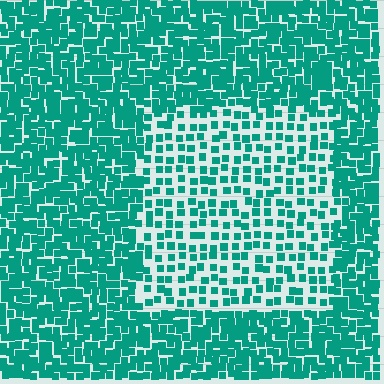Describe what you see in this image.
The image contains small teal elements arranged at two different densities. A rectangle-shaped region is visible where the elements are less densely packed than the surrounding area.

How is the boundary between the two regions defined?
The boundary is defined by a change in element density (approximately 2.1x ratio). All elements are the same color, size, and shape.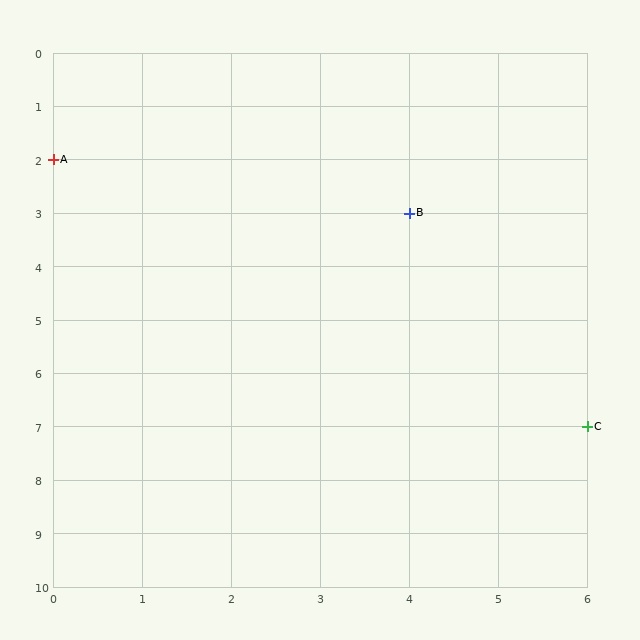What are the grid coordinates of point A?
Point A is at grid coordinates (0, 2).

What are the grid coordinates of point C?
Point C is at grid coordinates (6, 7).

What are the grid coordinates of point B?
Point B is at grid coordinates (4, 3).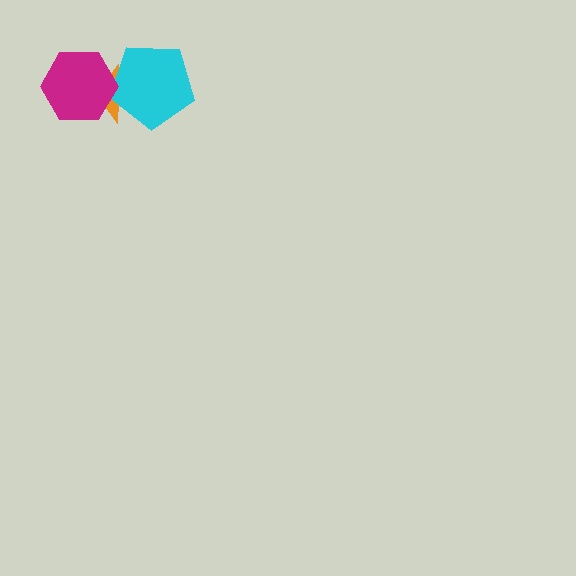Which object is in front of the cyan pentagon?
The magenta hexagon is in front of the cyan pentagon.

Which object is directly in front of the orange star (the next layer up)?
The cyan pentagon is directly in front of the orange star.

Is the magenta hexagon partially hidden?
No, no other shape covers it.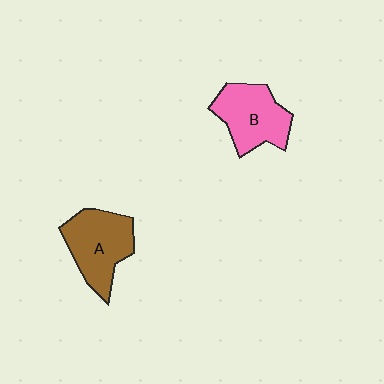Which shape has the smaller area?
Shape B (pink).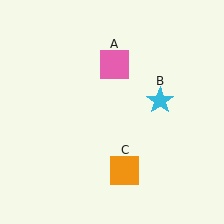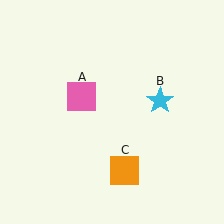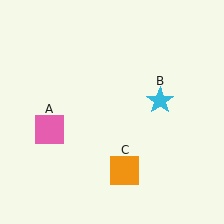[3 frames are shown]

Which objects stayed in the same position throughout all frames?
Cyan star (object B) and orange square (object C) remained stationary.